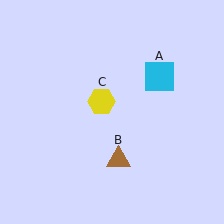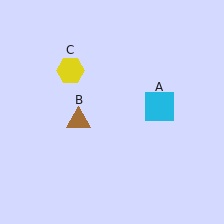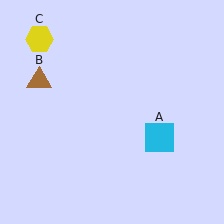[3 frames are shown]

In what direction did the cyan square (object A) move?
The cyan square (object A) moved down.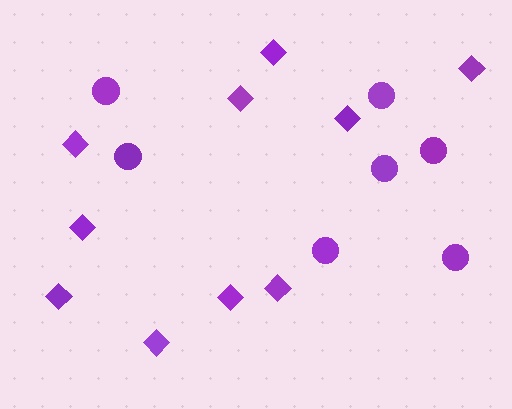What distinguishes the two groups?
There are 2 groups: one group of circles (7) and one group of diamonds (10).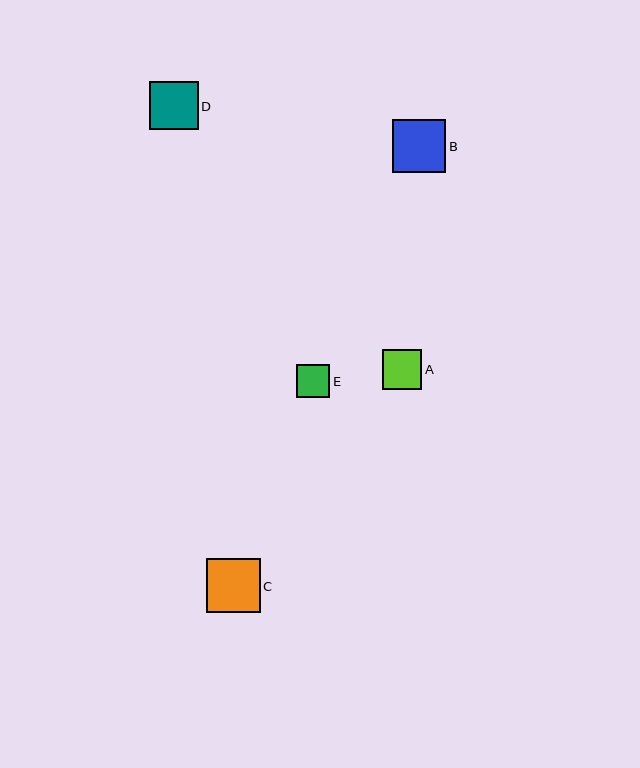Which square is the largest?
Square C is the largest with a size of approximately 54 pixels.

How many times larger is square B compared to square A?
Square B is approximately 1.4 times the size of square A.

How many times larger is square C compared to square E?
Square C is approximately 1.6 times the size of square E.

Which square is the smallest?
Square E is the smallest with a size of approximately 33 pixels.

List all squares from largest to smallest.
From largest to smallest: C, B, D, A, E.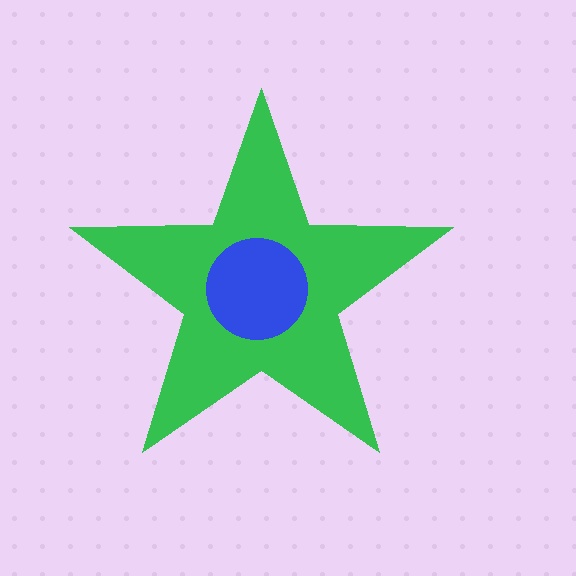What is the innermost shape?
The blue circle.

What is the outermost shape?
The green star.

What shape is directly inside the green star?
The blue circle.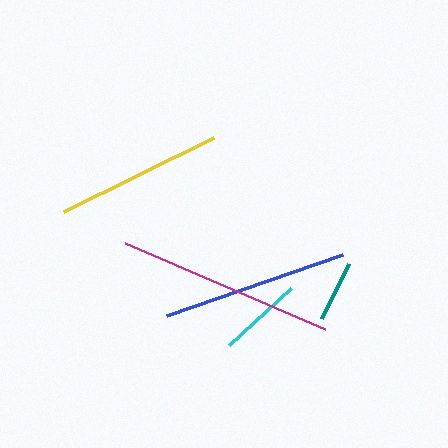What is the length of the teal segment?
The teal segment is approximately 62 pixels long.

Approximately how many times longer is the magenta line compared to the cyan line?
The magenta line is approximately 2.6 times the length of the cyan line.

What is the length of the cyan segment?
The cyan segment is approximately 84 pixels long.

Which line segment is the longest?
The magenta line is the longest at approximately 218 pixels.